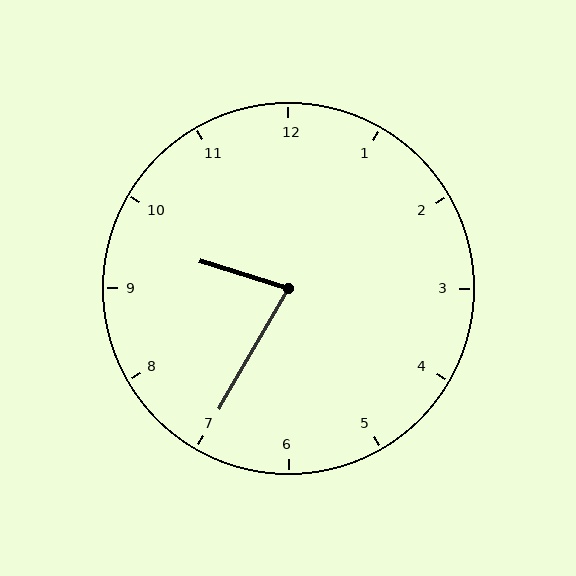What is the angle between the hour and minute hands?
Approximately 78 degrees.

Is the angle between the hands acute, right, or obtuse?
It is acute.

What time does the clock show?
9:35.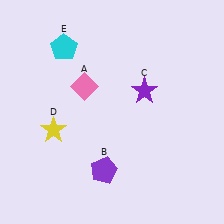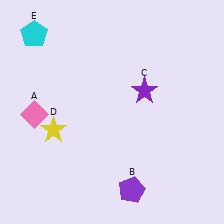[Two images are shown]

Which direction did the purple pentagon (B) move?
The purple pentagon (B) moved right.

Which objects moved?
The objects that moved are: the pink diamond (A), the purple pentagon (B), the cyan pentagon (E).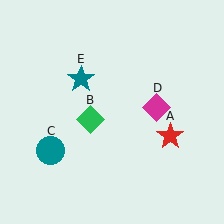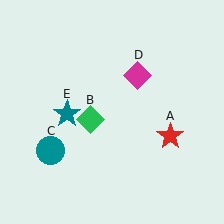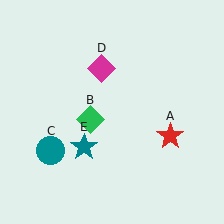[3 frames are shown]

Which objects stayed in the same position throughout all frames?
Red star (object A) and green diamond (object B) and teal circle (object C) remained stationary.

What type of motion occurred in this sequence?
The magenta diamond (object D), teal star (object E) rotated counterclockwise around the center of the scene.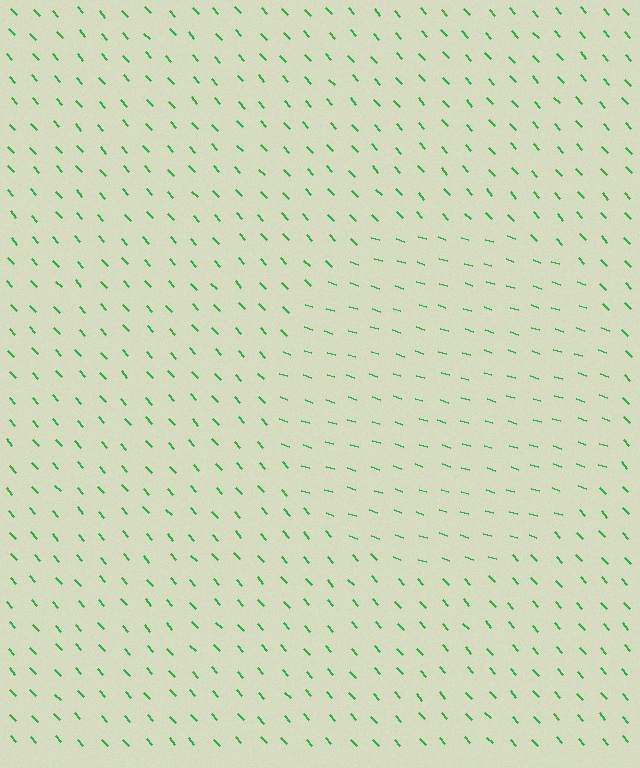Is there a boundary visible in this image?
Yes, there is a texture boundary formed by a change in line orientation.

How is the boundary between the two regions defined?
The boundary is defined purely by a change in line orientation (approximately 31 degrees difference). All lines are the same color and thickness.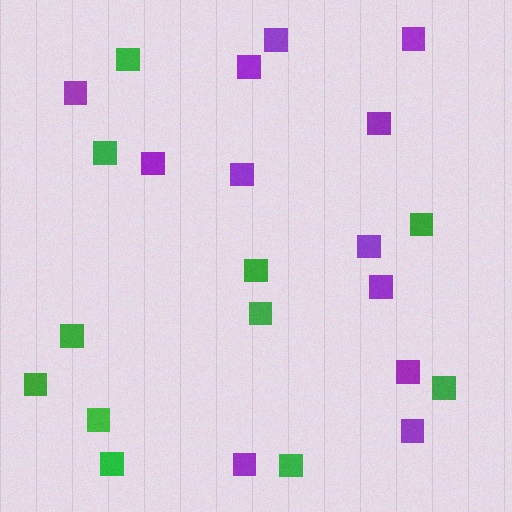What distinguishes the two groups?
There are 2 groups: one group of purple squares (12) and one group of green squares (11).